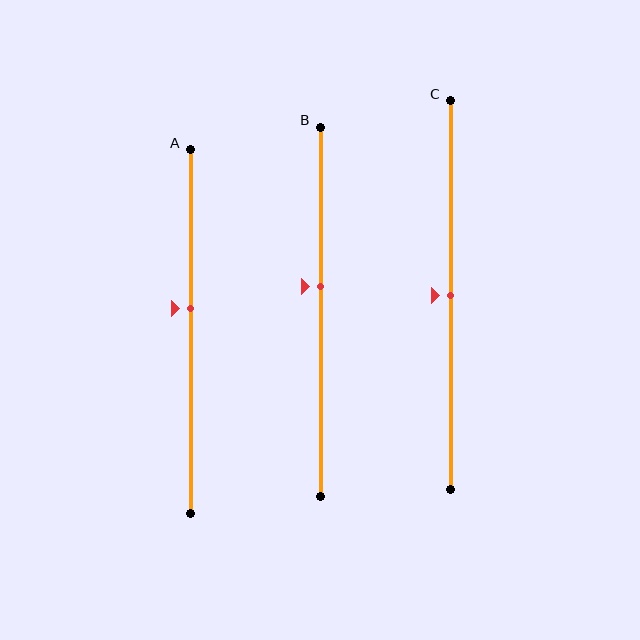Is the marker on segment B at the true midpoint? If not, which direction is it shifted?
No, the marker on segment B is shifted upward by about 7% of the segment length.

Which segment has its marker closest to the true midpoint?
Segment C has its marker closest to the true midpoint.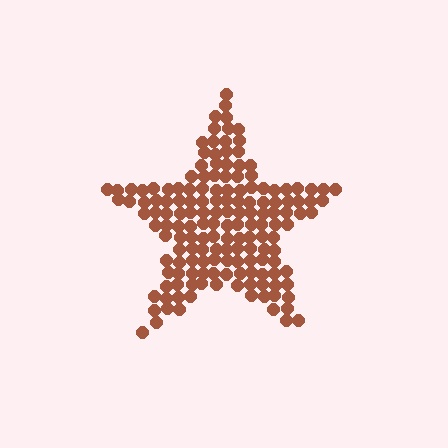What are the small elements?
The small elements are circles.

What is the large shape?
The large shape is a star.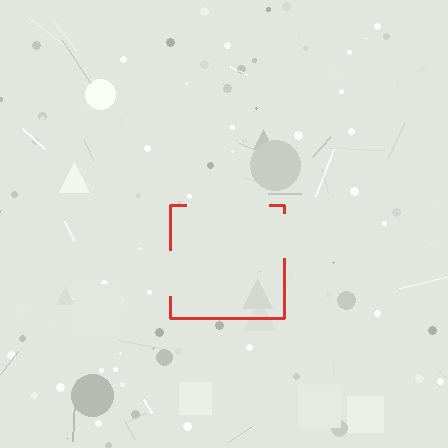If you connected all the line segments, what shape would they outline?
They would outline a square.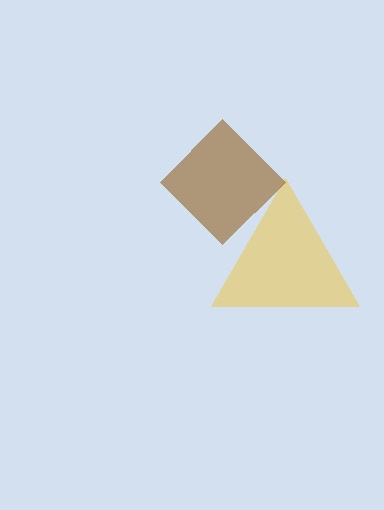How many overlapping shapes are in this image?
There are 2 overlapping shapes in the image.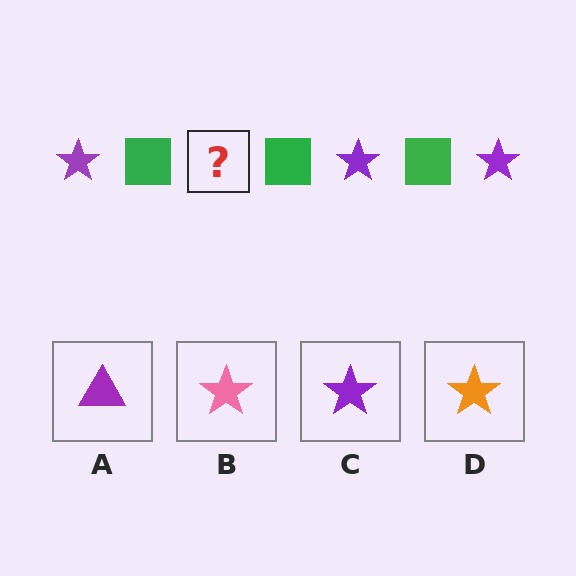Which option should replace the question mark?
Option C.